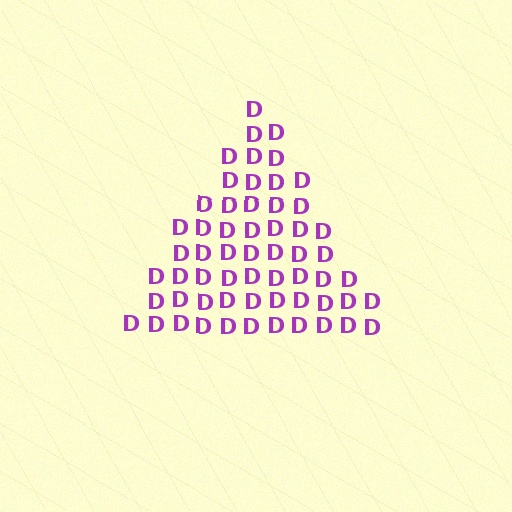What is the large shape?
The large shape is a triangle.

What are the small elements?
The small elements are letter D's.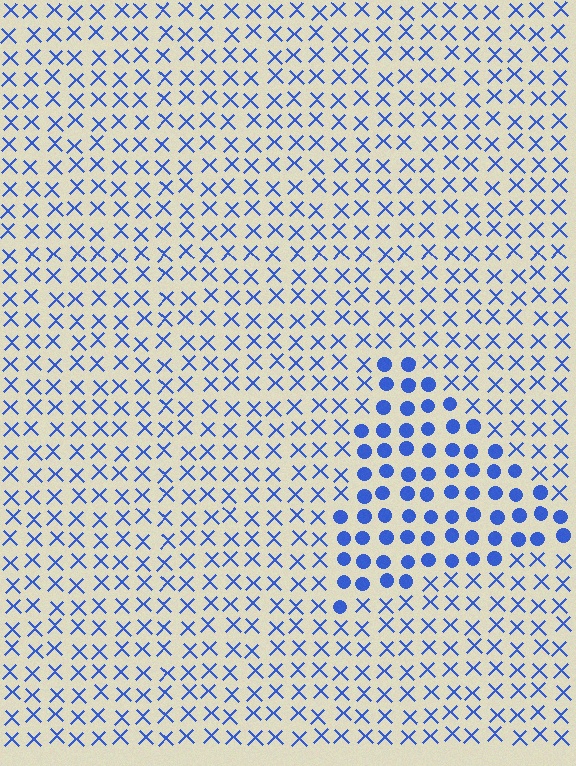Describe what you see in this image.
The image is filled with small blue elements arranged in a uniform grid. A triangle-shaped region contains circles, while the surrounding area contains X marks. The boundary is defined purely by the change in element shape.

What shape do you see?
I see a triangle.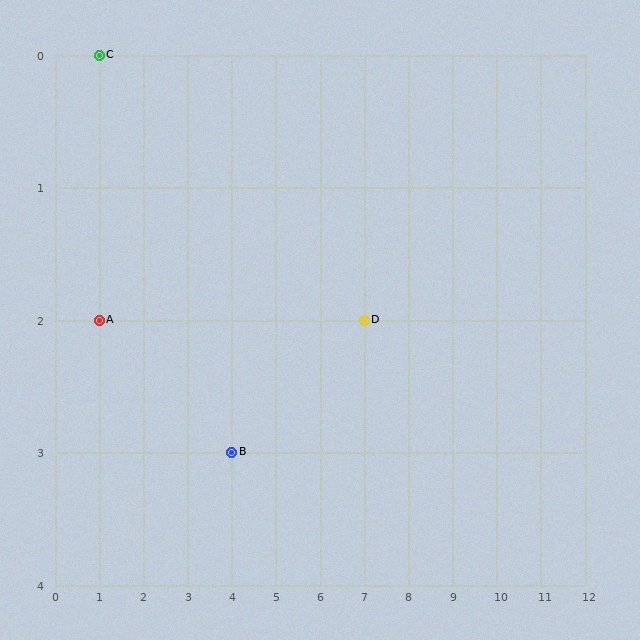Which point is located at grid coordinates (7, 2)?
Point D is at (7, 2).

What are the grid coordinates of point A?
Point A is at grid coordinates (1, 2).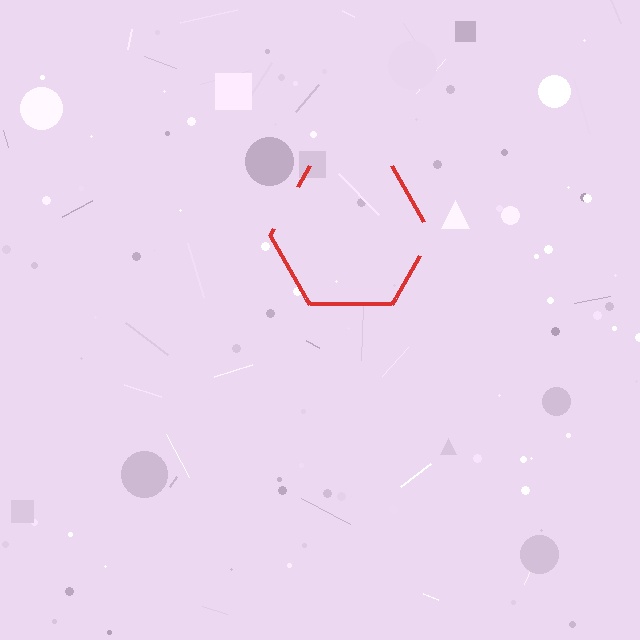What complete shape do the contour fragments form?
The contour fragments form a hexagon.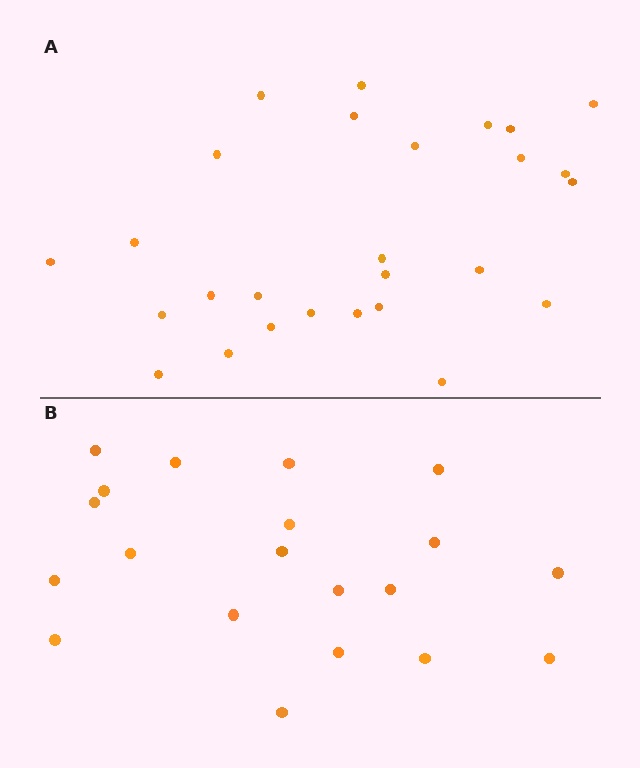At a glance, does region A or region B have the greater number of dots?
Region A (the top region) has more dots.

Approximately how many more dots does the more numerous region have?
Region A has roughly 8 or so more dots than region B.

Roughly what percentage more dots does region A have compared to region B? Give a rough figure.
About 35% more.